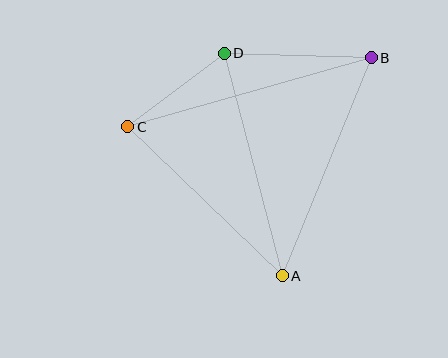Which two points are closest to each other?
Points C and D are closest to each other.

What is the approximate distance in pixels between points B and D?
The distance between B and D is approximately 147 pixels.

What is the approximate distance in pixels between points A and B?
The distance between A and B is approximately 235 pixels.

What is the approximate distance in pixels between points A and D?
The distance between A and D is approximately 230 pixels.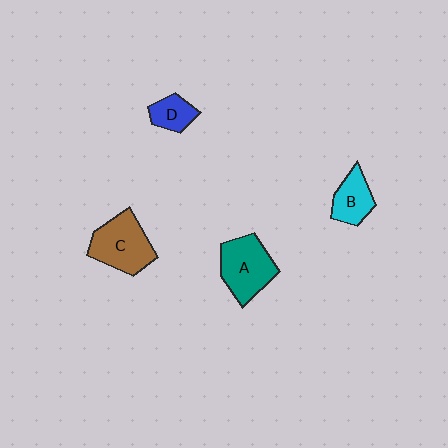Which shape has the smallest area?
Shape D (blue).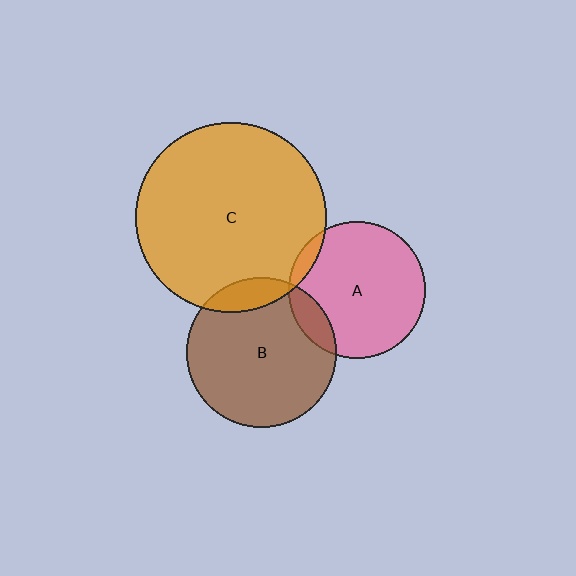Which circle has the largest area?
Circle C (orange).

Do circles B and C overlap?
Yes.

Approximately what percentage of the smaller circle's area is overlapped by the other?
Approximately 10%.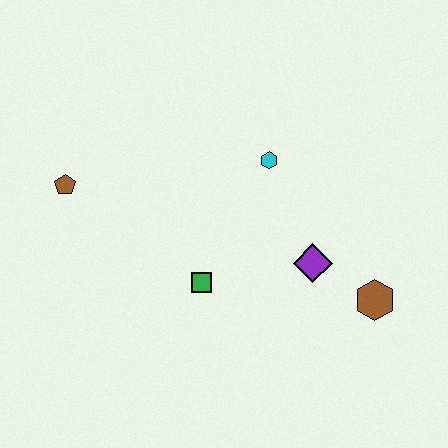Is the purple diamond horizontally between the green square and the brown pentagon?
No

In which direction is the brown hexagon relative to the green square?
The brown hexagon is to the right of the green square.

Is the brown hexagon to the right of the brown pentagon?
Yes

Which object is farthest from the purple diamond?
The brown pentagon is farthest from the purple diamond.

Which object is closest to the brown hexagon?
The purple diamond is closest to the brown hexagon.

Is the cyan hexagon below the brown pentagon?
No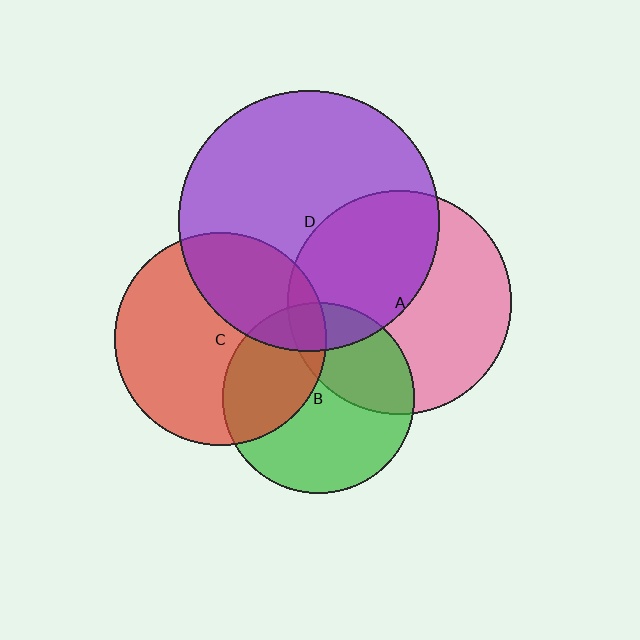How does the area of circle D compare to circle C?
Approximately 1.5 times.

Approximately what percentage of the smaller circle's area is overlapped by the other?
Approximately 30%.